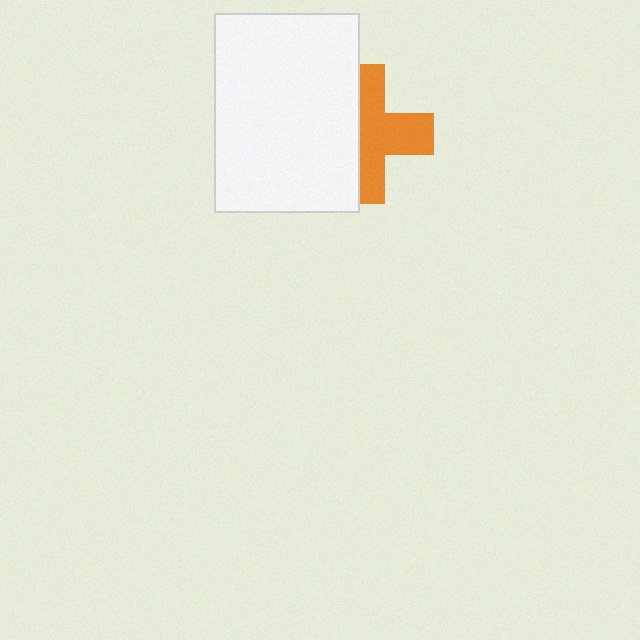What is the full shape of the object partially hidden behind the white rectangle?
The partially hidden object is an orange cross.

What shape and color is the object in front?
The object in front is a white rectangle.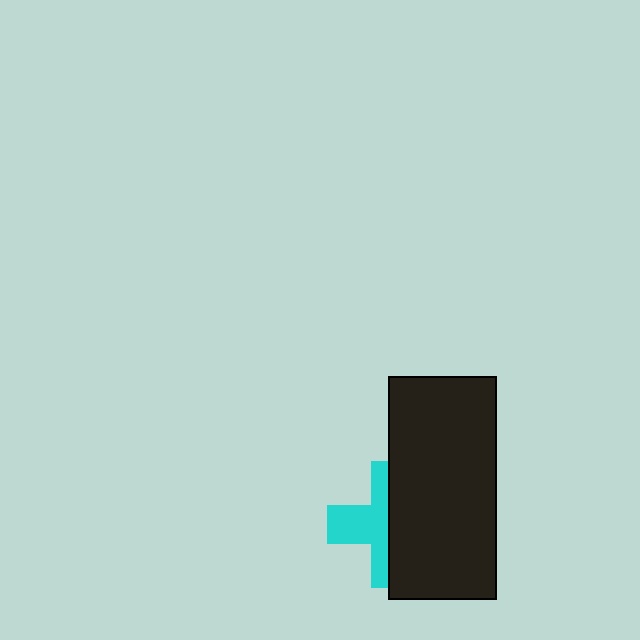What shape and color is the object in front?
The object in front is a black rectangle.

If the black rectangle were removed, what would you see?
You would see the complete cyan cross.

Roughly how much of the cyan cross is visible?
About half of it is visible (roughly 45%).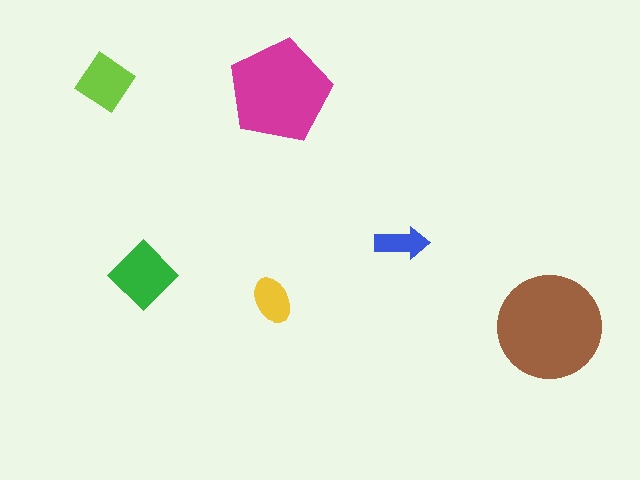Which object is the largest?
The brown circle.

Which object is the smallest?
The blue arrow.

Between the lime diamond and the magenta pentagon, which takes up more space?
The magenta pentagon.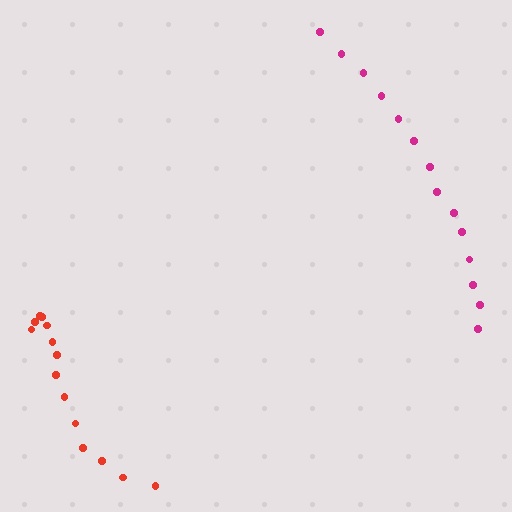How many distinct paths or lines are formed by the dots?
There are 2 distinct paths.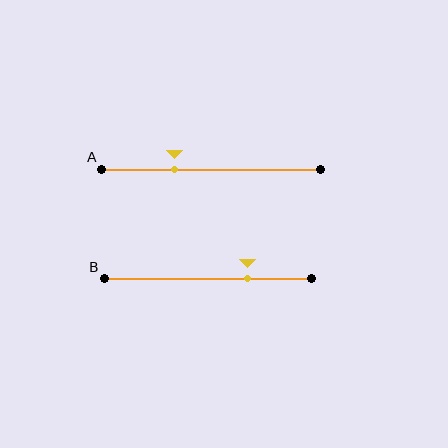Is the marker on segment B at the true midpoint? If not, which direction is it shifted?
No, the marker on segment B is shifted to the right by about 19% of the segment length.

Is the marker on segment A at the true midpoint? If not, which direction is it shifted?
No, the marker on segment A is shifted to the left by about 17% of the segment length.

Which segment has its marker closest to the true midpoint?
Segment A has its marker closest to the true midpoint.